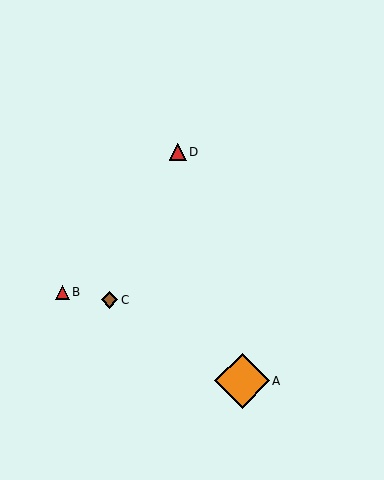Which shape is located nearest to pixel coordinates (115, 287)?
The brown diamond (labeled C) at (110, 300) is nearest to that location.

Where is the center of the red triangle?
The center of the red triangle is at (178, 152).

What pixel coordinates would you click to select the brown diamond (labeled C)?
Click at (110, 300) to select the brown diamond C.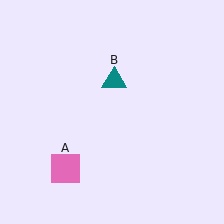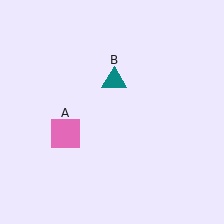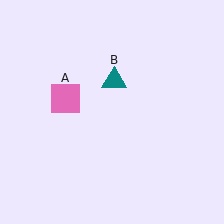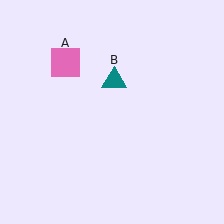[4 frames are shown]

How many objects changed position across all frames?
1 object changed position: pink square (object A).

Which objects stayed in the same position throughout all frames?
Teal triangle (object B) remained stationary.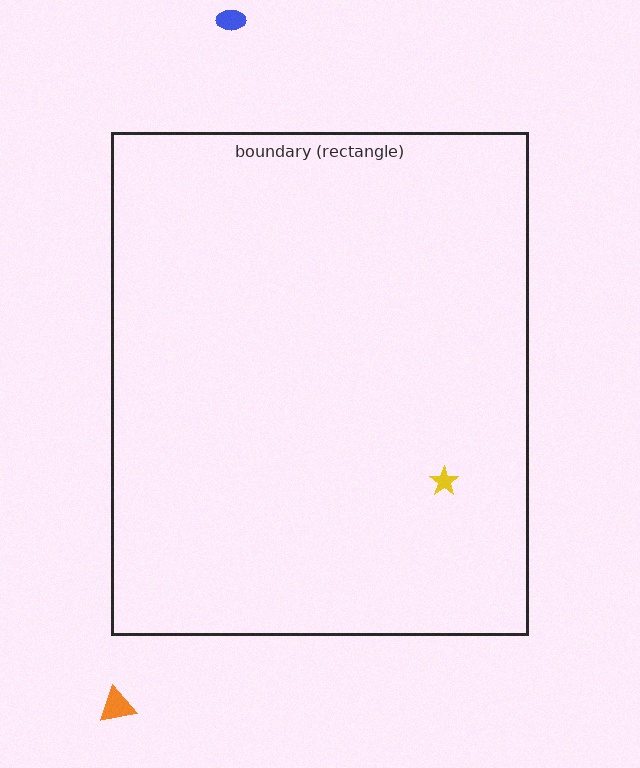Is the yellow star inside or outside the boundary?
Inside.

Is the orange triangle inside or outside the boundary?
Outside.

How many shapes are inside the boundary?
1 inside, 2 outside.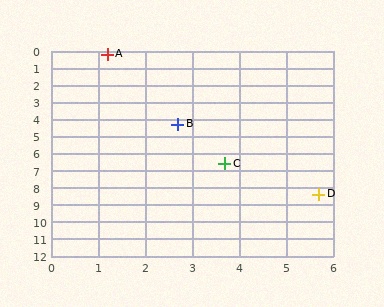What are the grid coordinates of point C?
Point C is at approximately (3.7, 6.6).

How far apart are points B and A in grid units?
Points B and A are about 4.4 grid units apart.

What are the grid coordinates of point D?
Point D is at approximately (5.7, 8.4).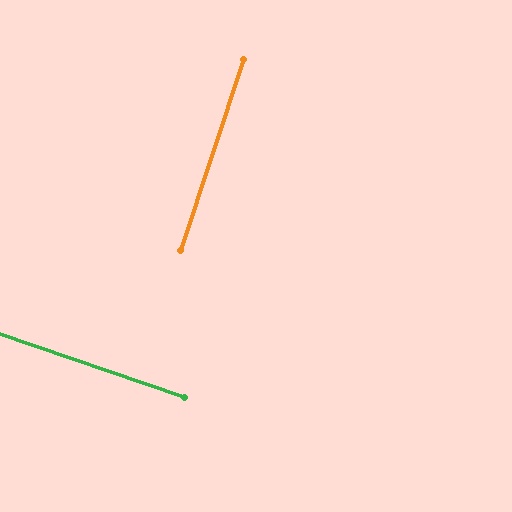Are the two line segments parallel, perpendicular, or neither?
Perpendicular — they meet at approximately 89°.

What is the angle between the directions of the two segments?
Approximately 89 degrees.